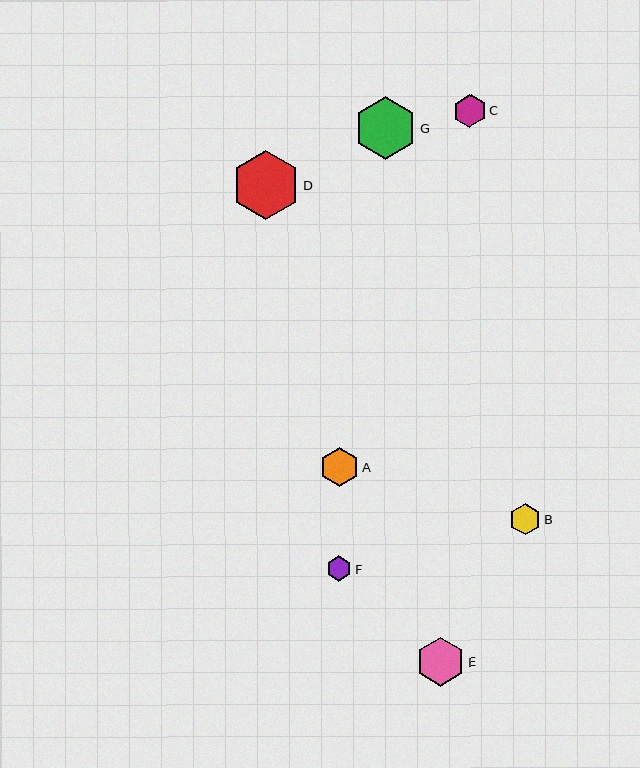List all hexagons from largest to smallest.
From largest to smallest: D, G, E, A, C, B, F.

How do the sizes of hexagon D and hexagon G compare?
Hexagon D and hexagon G are approximately the same size.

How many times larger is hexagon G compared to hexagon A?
Hexagon G is approximately 1.6 times the size of hexagon A.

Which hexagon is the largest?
Hexagon D is the largest with a size of approximately 69 pixels.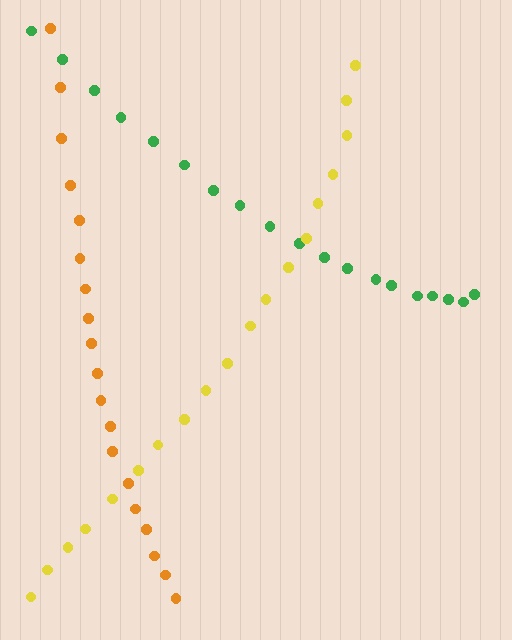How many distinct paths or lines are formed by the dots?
There are 3 distinct paths.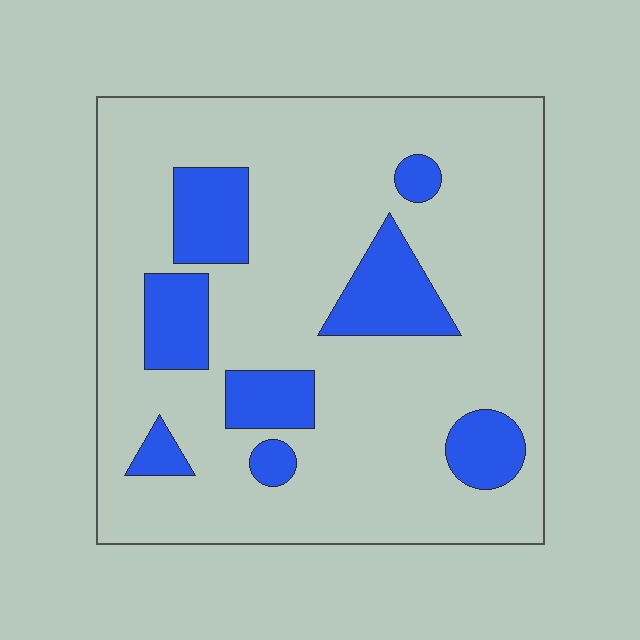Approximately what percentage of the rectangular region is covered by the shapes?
Approximately 20%.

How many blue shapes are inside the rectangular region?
8.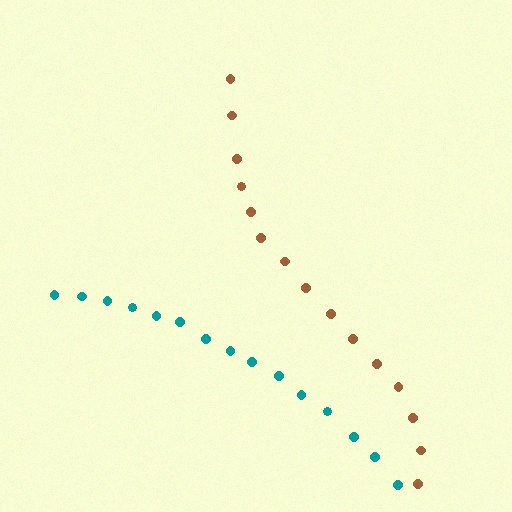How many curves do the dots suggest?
There are 2 distinct paths.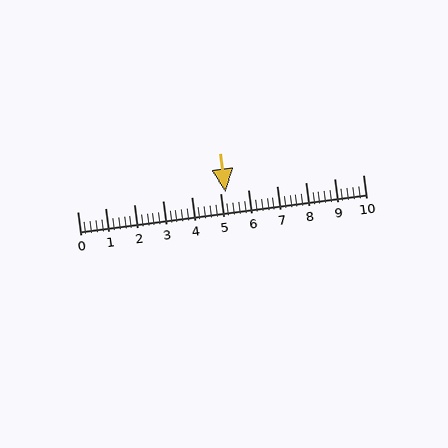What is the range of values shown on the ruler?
The ruler shows values from 0 to 10.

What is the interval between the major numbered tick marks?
The major tick marks are spaced 1 units apart.